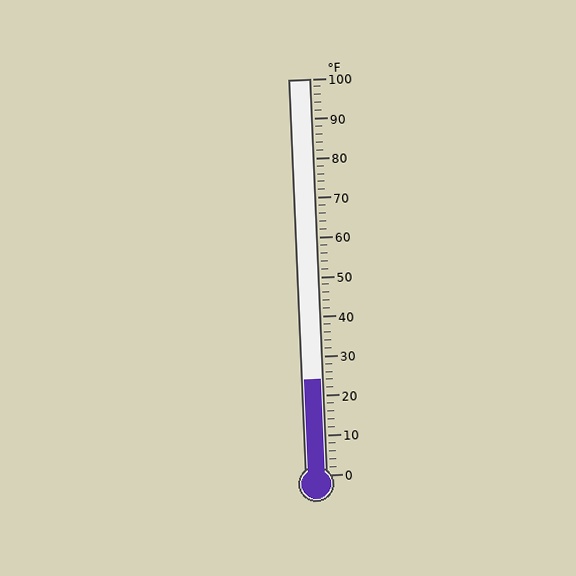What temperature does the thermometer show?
The thermometer shows approximately 24°F.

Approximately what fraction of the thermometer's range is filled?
The thermometer is filled to approximately 25% of its range.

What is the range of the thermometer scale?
The thermometer scale ranges from 0°F to 100°F.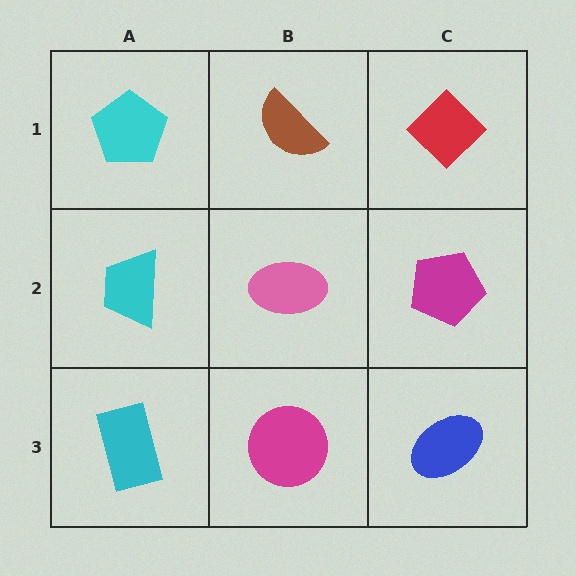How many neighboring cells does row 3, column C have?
2.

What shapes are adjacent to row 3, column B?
A pink ellipse (row 2, column B), a cyan rectangle (row 3, column A), a blue ellipse (row 3, column C).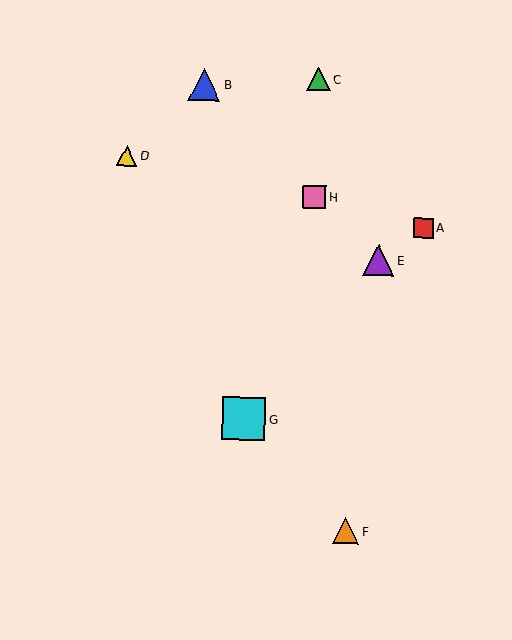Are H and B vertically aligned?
No, H is at x≈314 and B is at x≈205.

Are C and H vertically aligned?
Yes, both are at x≈318.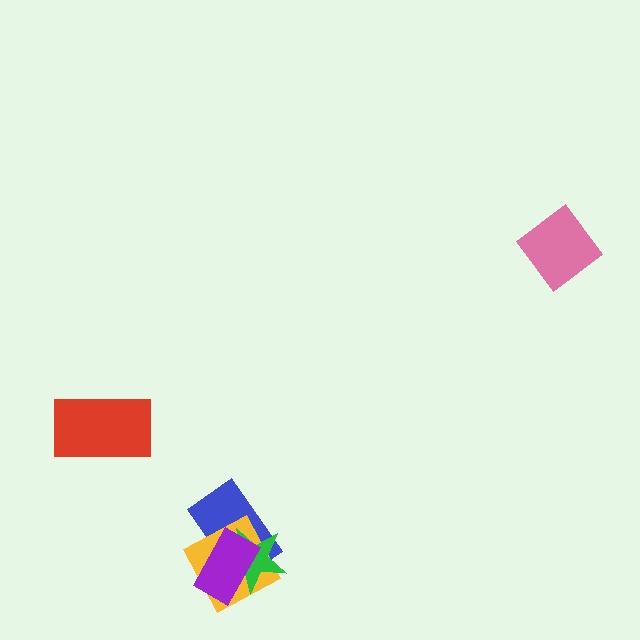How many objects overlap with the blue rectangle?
3 objects overlap with the blue rectangle.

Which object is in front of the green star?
The purple rectangle is in front of the green star.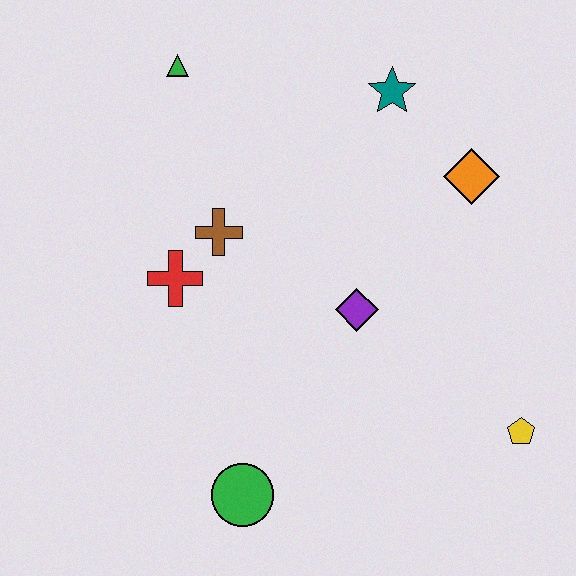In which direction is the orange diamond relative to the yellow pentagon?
The orange diamond is above the yellow pentagon.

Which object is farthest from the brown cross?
The yellow pentagon is farthest from the brown cross.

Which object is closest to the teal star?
The orange diamond is closest to the teal star.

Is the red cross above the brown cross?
No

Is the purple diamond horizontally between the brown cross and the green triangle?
No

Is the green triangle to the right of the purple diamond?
No